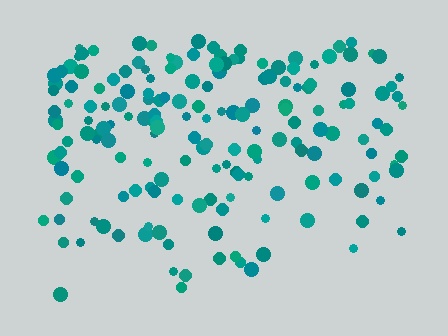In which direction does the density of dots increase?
From bottom to top, with the top side densest.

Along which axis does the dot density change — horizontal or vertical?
Vertical.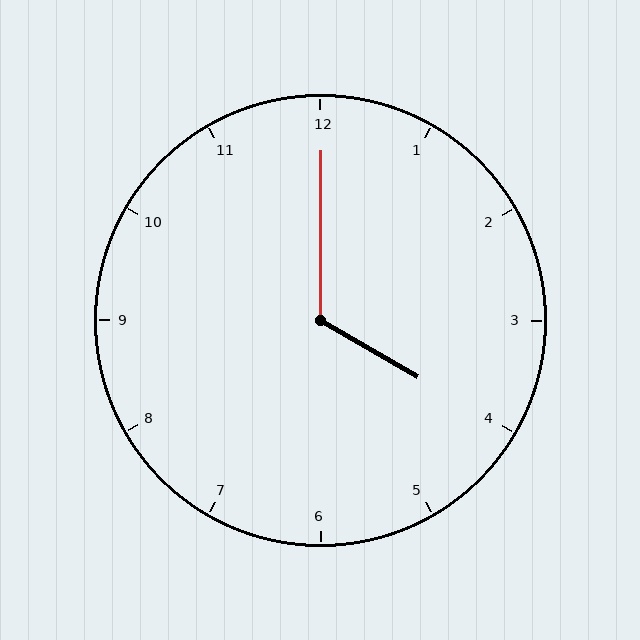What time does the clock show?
4:00.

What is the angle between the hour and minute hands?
Approximately 120 degrees.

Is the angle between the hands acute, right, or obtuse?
It is obtuse.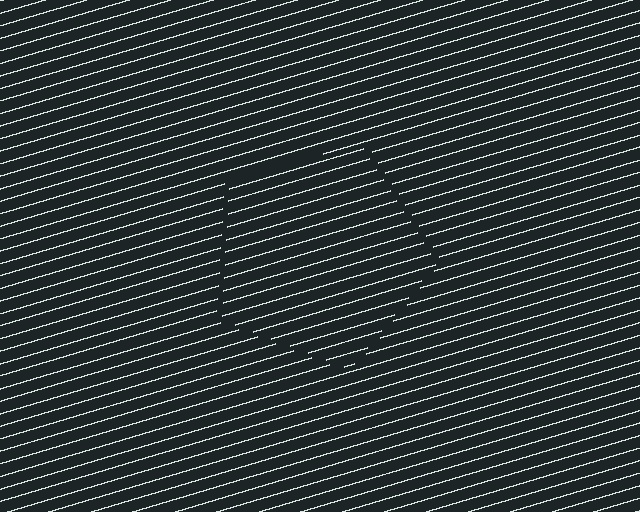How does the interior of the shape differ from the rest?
The interior of the shape contains the same grating, shifted by half a period — the contour is defined by the phase discontinuity where line-ends from the inner and outer gratings abut.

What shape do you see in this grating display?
An illusory pentagon. The interior of the shape contains the same grating, shifted by half a period — the contour is defined by the phase discontinuity where line-ends from the inner and outer gratings abut.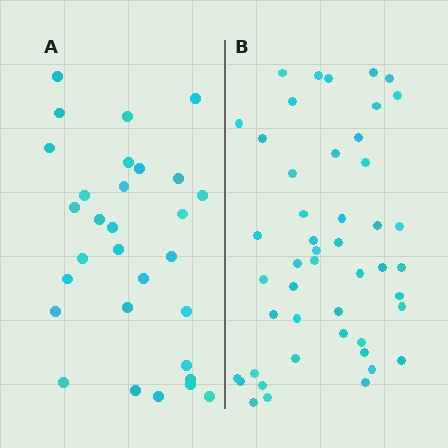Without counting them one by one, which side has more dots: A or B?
Region B (the right region) has more dots.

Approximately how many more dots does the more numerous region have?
Region B has approximately 15 more dots than region A.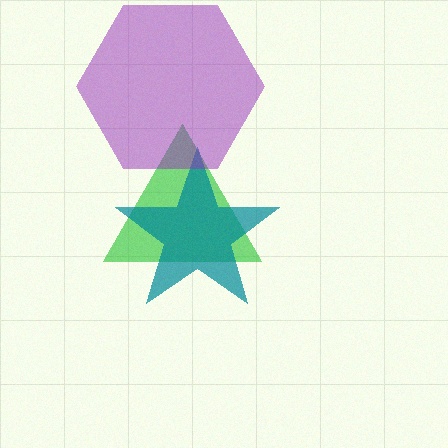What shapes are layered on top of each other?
The layered shapes are: a green triangle, a teal star, a purple hexagon.